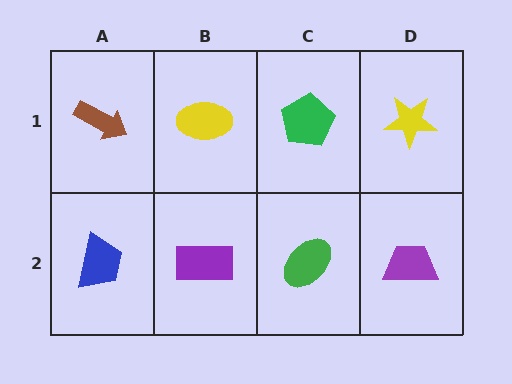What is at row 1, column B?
A yellow ellipse.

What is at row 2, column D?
A purple trapezoid.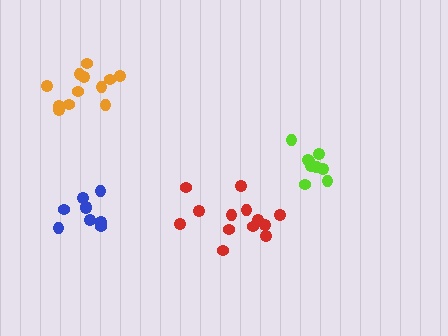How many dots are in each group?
Group 1: 9 dots, Group 2: 13 dots, Group 3: 12 dots, Group 4: 9 dots (43 total).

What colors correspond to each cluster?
The clusters are colored: blue, red, orange, lime.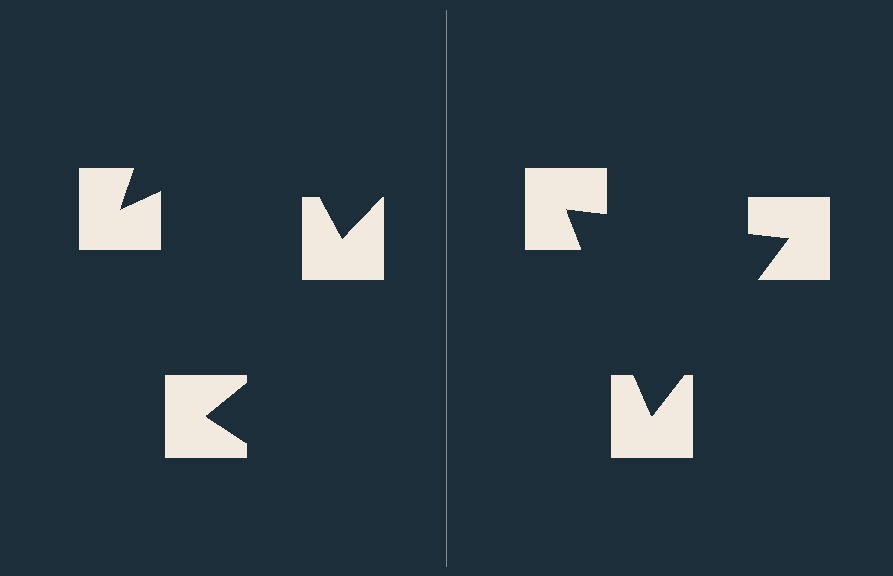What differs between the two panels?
The notched squares are positioned identically on both sides; only the wedge orientations differ. On the right they align to a triangle; on the left they are misaligned.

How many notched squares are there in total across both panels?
6 — 3 on each side.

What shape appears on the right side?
An illusory triangle.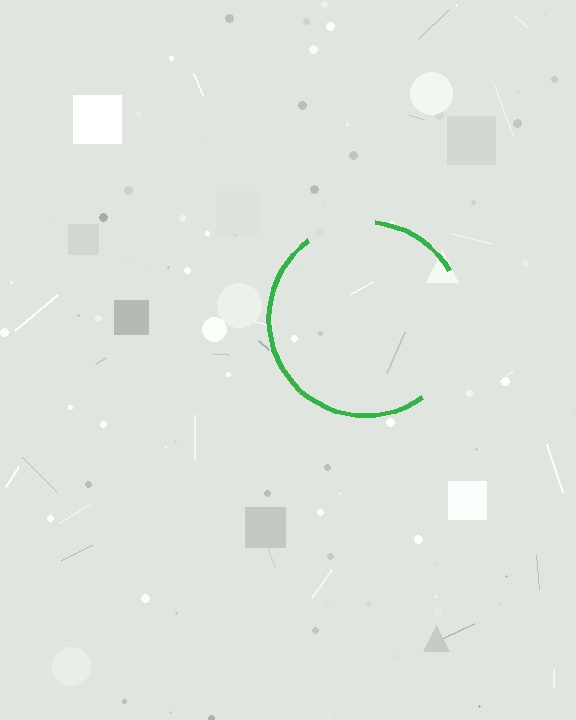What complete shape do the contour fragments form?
The contour fragments form a circle.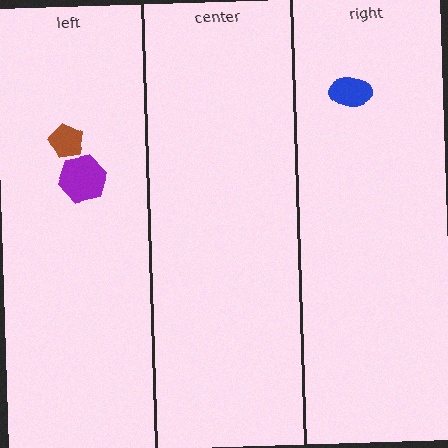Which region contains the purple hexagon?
The left region.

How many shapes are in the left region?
2.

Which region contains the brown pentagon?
The left region.